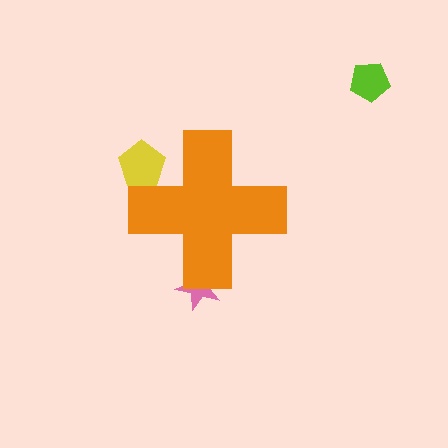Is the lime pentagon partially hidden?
No, the lime pentagon is fully visible.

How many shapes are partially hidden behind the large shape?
2 shapes are partially hidden.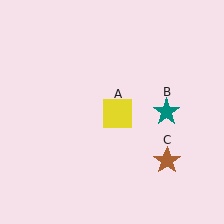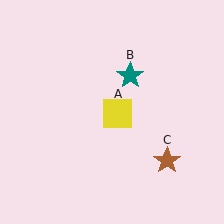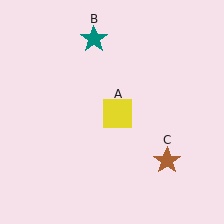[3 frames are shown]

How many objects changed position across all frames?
1 object changed position: teal star (object B).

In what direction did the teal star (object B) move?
The teal star (object B) moved up and to the left.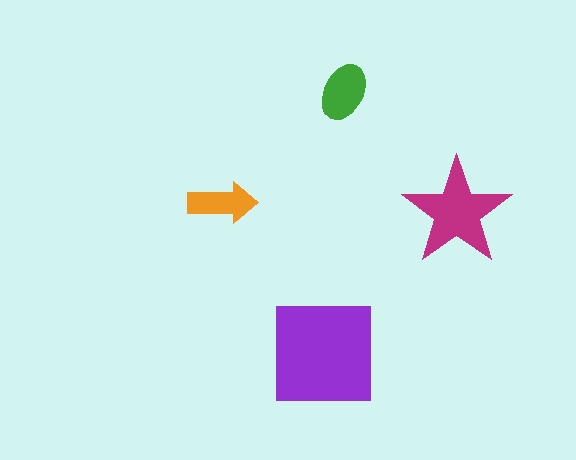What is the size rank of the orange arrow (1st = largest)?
4th.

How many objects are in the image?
There are 4 objects in the image.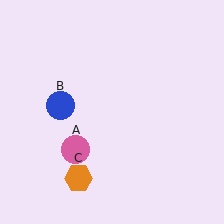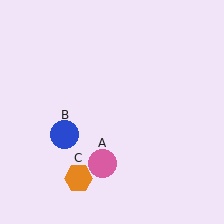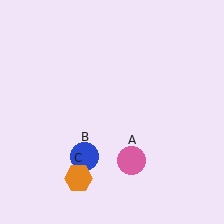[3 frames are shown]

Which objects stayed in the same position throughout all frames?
Orange hexagon (object C) remained stationary.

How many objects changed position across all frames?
2 objects changed position: pink circle (object A), blue circle (object B).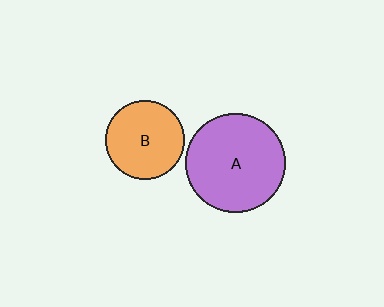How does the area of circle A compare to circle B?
Approximately 1.6 times.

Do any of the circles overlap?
No, none of the circles overlap.